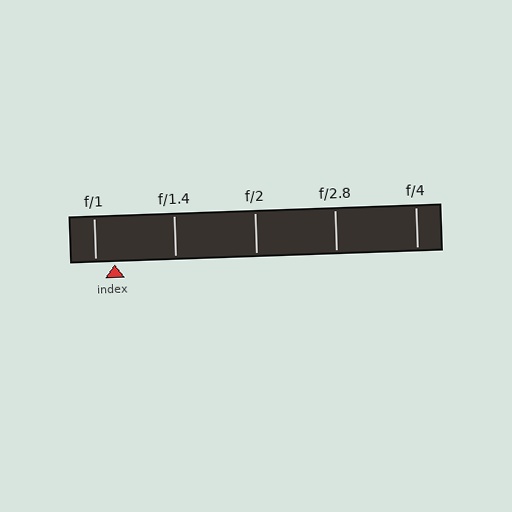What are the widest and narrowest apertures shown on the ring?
The widest aperture shown is f/1 and the narrowest is f/4.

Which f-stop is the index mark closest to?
The index mark is closest to f/1.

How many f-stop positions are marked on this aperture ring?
There are 5 f-stop positions marked.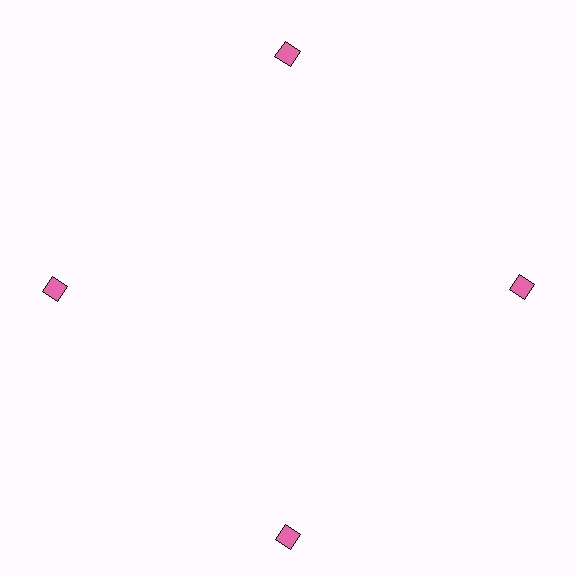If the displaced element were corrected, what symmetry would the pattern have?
It would have 4-fold rotational symmetry — the pattern would map onto itself every 90 degrees.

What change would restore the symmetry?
The symmetry would be restored by moving it inward, back onto the ring so that all 4 squares sit at equal angles and equal distance from the center.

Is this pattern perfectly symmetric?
No. The 4 pink squares are arranged in a ring, but one element near the 6 o'clock position is pushed outward from the center, breaking the 4-fold rotational symmetry.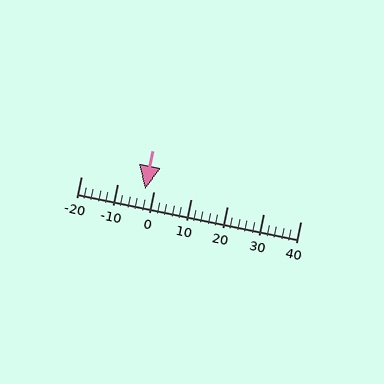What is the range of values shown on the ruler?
The ruler shows values from -20 to 40.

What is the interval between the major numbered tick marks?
The major tick marks are spaced 10 units apart.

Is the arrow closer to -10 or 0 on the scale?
The arrow is closer to 0.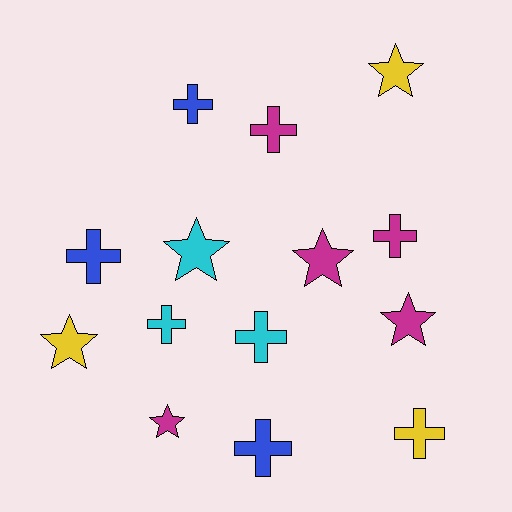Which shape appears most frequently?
Cross, with 8 objects.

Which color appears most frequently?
Magenta, with 5 objects.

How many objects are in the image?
There are 14 objects.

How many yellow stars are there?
There are 2 yellow stars.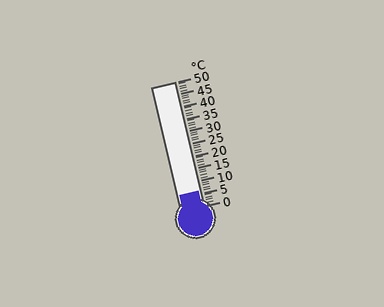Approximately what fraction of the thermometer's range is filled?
The thermometer is filled to approximately 10% of its range.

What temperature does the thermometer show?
The thermometer shows approximately 6°C.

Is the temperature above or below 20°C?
The temperature is below 20°C.